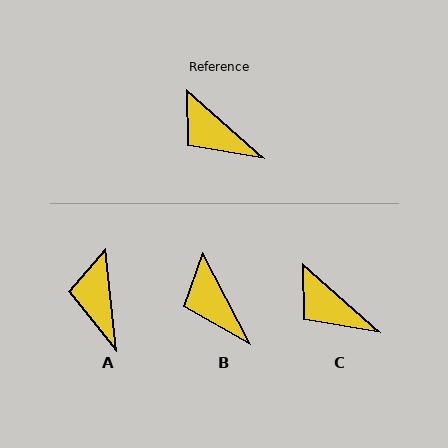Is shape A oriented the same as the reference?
No, it is off by about 42 degrees.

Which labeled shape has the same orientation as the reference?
C.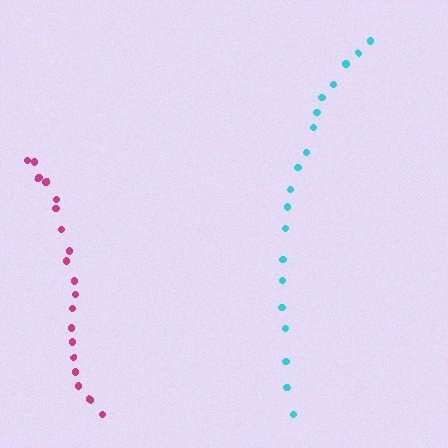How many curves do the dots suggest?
There are 2 distinct paths.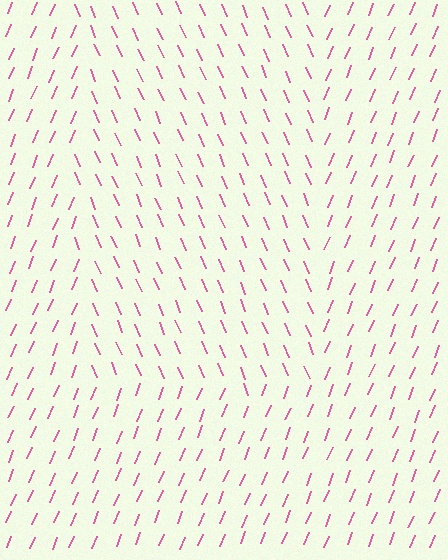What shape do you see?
I see a rectangle.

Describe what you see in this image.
The image is filled with small pink line segments. A rectangle region in the image has lines oriented differently from the surrounding lines, creating a visible texture boundary.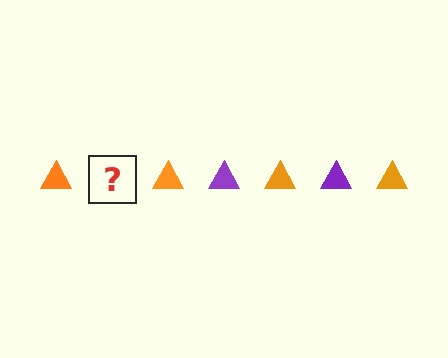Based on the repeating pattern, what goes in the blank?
The blank should be a purple triangle.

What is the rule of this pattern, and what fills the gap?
The rule is that the pattern cycles through orange, purple triangles. The gap should be filled with a purple triangle.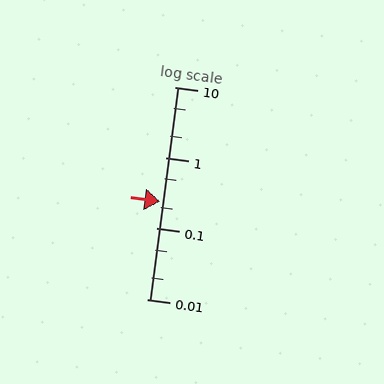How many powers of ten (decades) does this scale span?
The scale spans 3 decades, from 0.01 to 10.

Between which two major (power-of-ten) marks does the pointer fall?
The pointer is between 0.1 and 1.